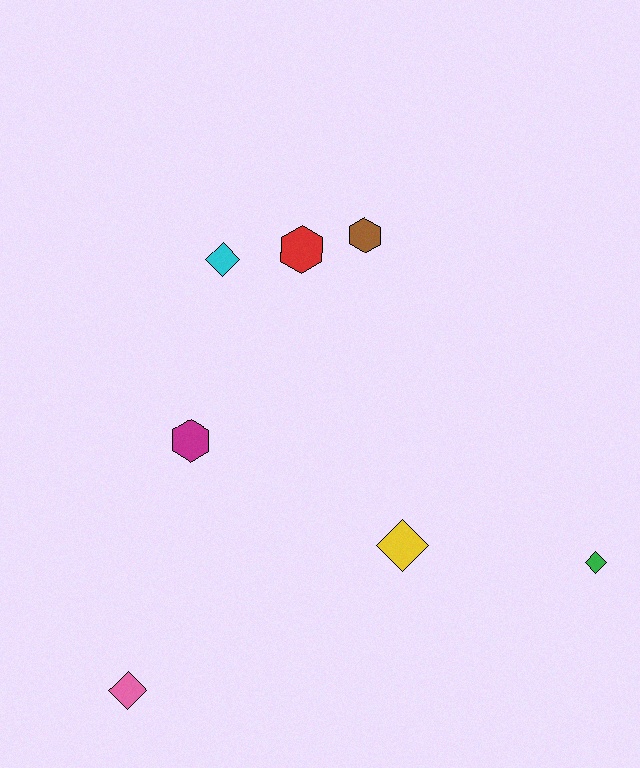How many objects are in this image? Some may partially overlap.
There are 7 objects.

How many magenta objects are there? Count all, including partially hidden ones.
There is 1 magenta object.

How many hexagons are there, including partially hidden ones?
There are 3 hexagons.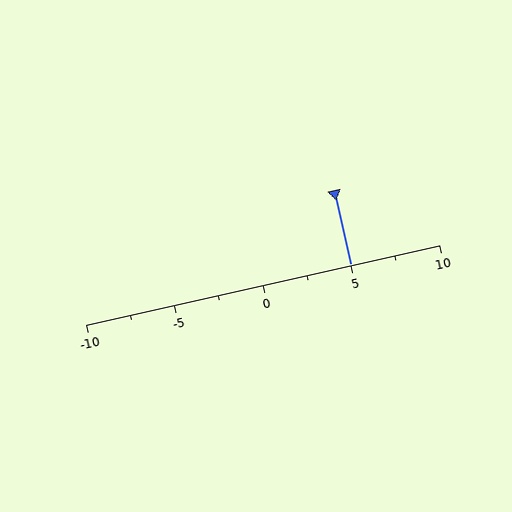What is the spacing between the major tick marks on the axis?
The major ticks are spaced 5 apart.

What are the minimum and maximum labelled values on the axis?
The axis runs from -10 to 10.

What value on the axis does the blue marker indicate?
The marker indicates approximately 5.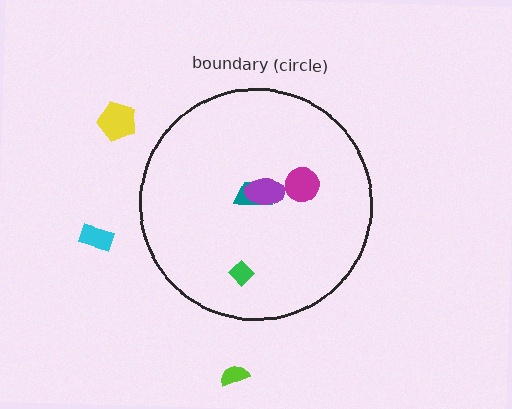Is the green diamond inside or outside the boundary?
Inside.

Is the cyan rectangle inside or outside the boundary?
Outside.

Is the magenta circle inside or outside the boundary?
Inside.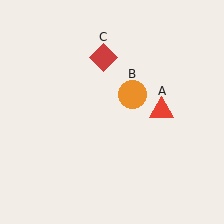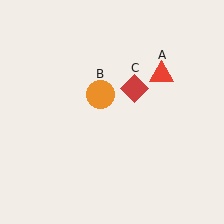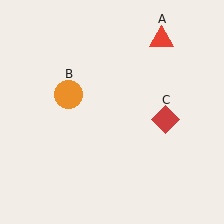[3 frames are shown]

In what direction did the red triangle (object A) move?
The red triangle (object A) moved up.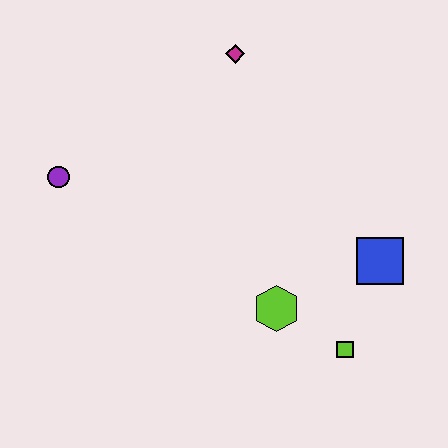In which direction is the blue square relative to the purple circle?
The blue square is to the right of the purple circle.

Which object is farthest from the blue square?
The purple circle is farthest from the blue square.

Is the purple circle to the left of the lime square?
Yes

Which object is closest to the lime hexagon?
The lime square is closest to the lime hexagon.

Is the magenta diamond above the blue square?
Yes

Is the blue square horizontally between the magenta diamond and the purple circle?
No